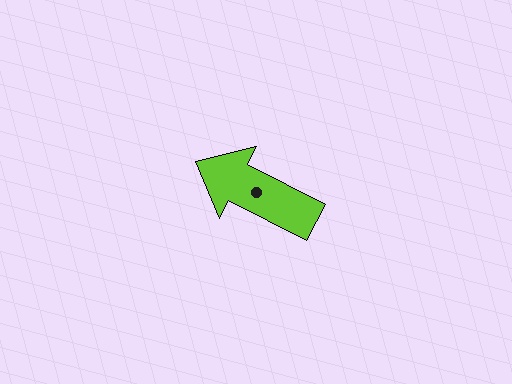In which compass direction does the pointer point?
Northwest.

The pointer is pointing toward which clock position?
Roughly 10 o'clock.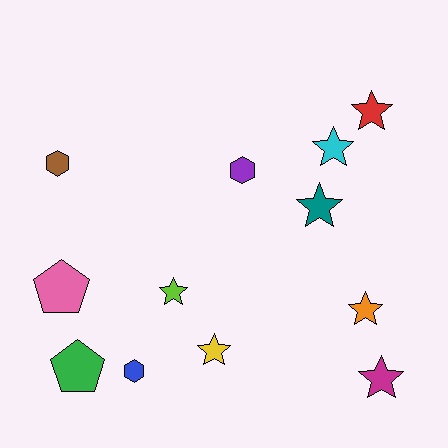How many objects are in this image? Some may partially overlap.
There are 12 objects.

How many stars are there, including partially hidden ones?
There are 7 stars.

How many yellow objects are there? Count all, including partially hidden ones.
There is 1 yellow object.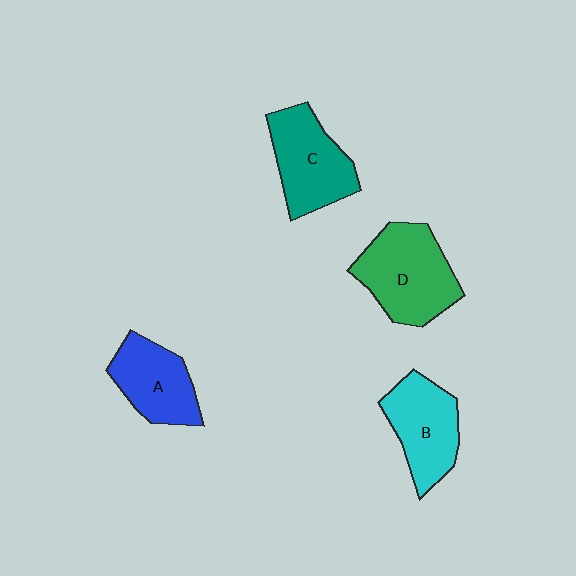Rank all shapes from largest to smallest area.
From largest to smallest: D (green), C (teal), B (cyan), A (blue).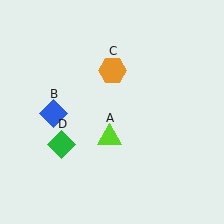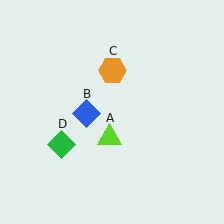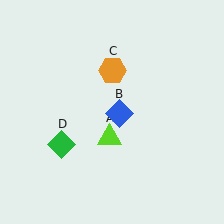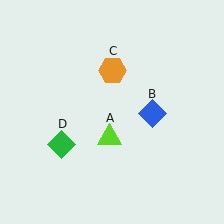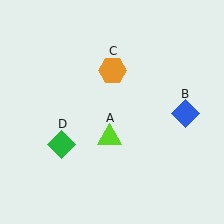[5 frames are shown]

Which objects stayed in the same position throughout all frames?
Lime triangle (object A) and orange hexagon (object C) and green diamond (object D) remained stationary.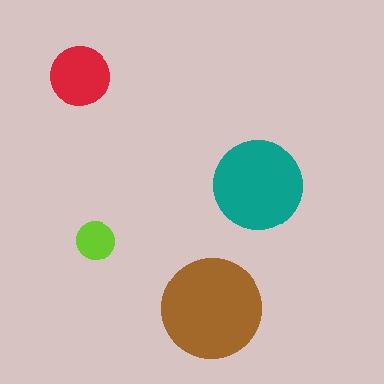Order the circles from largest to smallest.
the brown one, the teal one, the red one, the lime one.